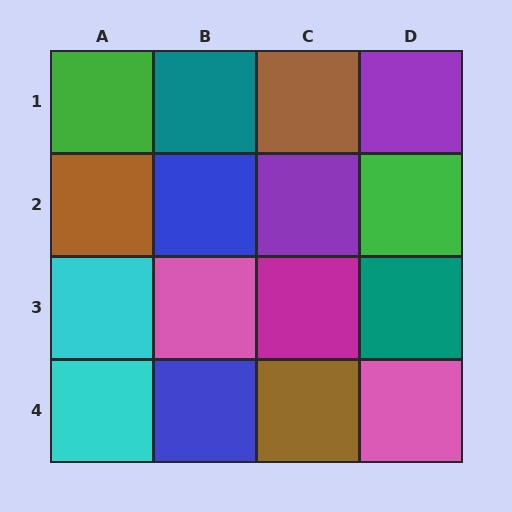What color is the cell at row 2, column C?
Purple.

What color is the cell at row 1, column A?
Green.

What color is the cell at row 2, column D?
Green.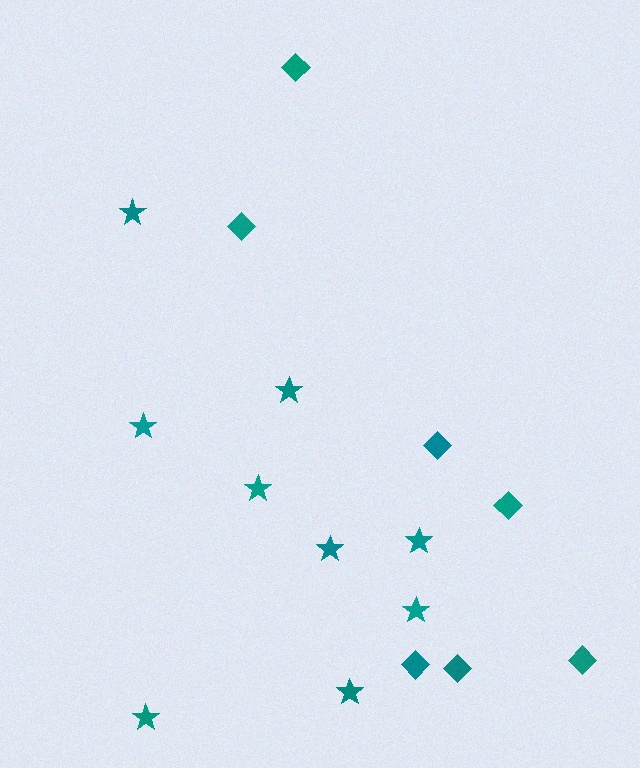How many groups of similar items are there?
There are 2 groups: one group of stars (9) and one group of diamonds (7).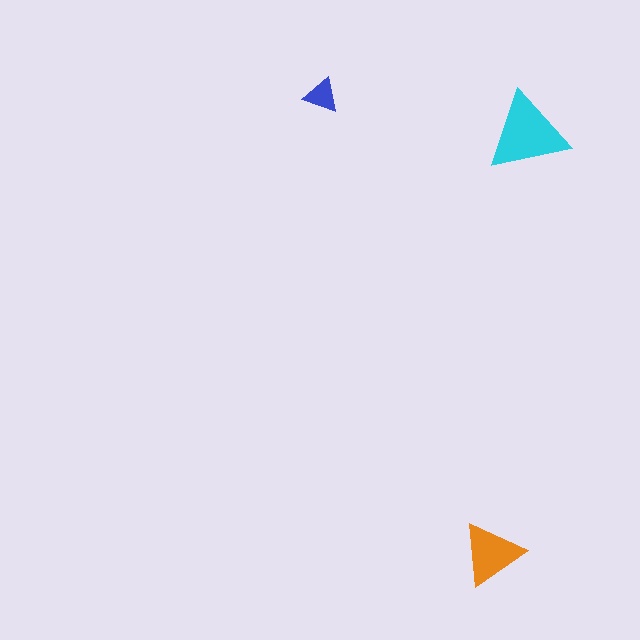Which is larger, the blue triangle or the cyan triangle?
The cyan one.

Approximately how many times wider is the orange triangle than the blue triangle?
About 2 times wider.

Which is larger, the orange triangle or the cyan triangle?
The cyan one.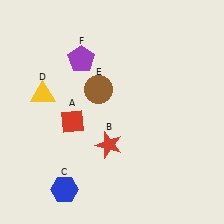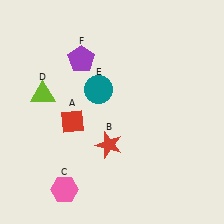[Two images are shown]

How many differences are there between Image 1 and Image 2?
There are 3 differences between the two images.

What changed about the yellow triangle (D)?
In Image 1, D is yellow. In Image 2, it changed to lime.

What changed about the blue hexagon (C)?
In Image 1, C is blue. In Image 2, it changed to pink.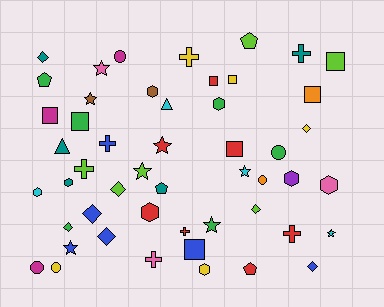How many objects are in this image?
There are 50 objects.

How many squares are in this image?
There are 8 squares.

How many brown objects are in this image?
There are 2 brown objects.